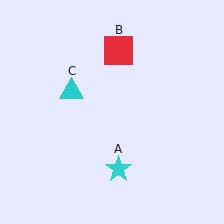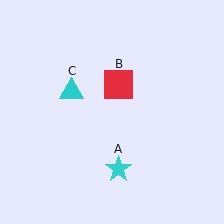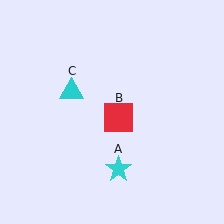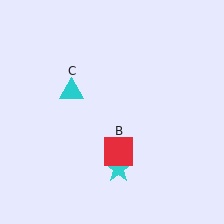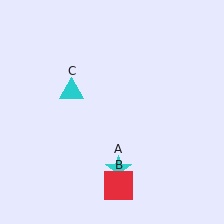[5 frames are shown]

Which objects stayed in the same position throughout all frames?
Cyan star (object A) and cyan triangle (object C) remained stationary.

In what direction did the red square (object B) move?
The red square (object B) moved down.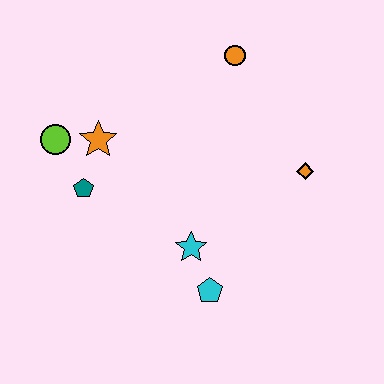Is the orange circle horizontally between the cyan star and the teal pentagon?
No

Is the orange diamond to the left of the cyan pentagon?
No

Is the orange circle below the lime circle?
No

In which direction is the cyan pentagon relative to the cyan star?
The cyan pentagon is below the cyan star.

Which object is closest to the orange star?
The lime circle is closest to the orange star.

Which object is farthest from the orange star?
The orange diamond is farthest from the orange star.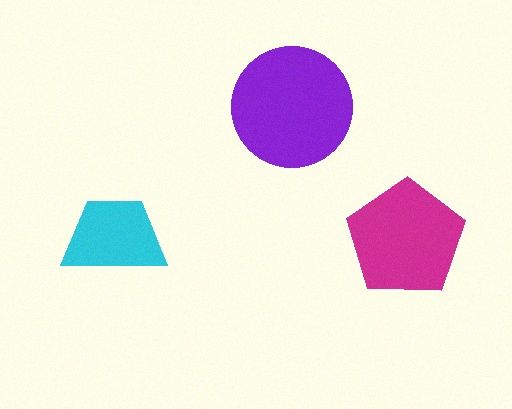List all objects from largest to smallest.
The purple circle, the magenta pentagon, the cyan trapezoid.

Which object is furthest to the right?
The magenta pentagon is rightmost.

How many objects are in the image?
There are 3 objects in the image.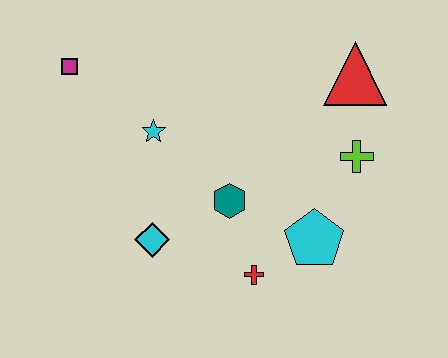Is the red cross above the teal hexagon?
No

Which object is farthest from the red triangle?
The magenta square is farthest from the red triangle.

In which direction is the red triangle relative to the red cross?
The red triangle is above the red cross.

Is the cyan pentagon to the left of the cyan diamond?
No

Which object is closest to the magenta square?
The cyan star is closest to the magenta square.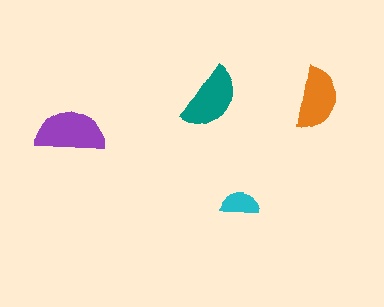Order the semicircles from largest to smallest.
the purple one, the teal one, the orange one, the cyan one.